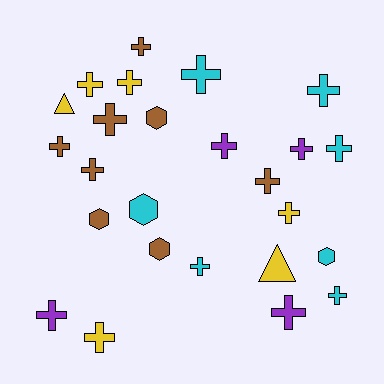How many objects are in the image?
There are 25 objects.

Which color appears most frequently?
Brown, with 8 objects.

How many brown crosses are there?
There are 5 brown crosses.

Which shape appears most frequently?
Cross, with 18 objects.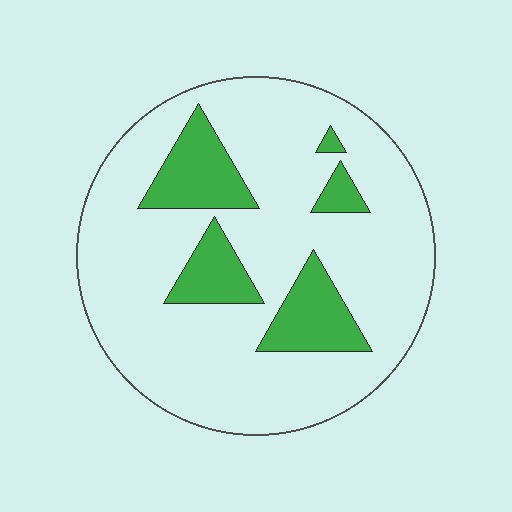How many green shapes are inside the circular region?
5.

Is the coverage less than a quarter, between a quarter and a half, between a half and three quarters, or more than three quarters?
Less than a quarter.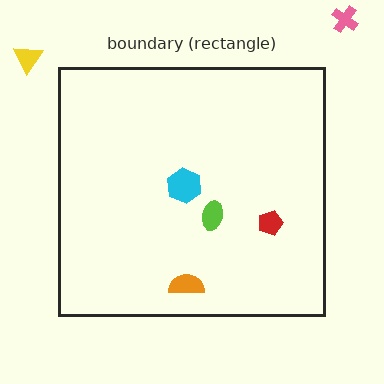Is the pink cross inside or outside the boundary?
Outside.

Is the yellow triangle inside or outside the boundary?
Outside.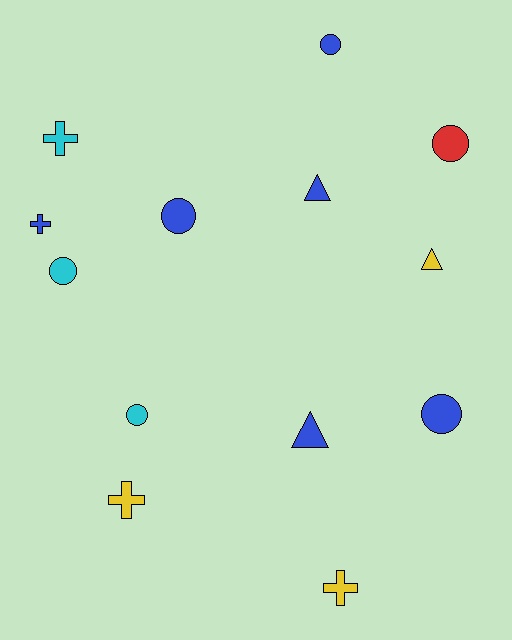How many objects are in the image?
There are 13 objects.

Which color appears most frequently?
Blue, with 6 objects.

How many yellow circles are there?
There are no yellow circles.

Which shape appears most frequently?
Circle, with 6 objects.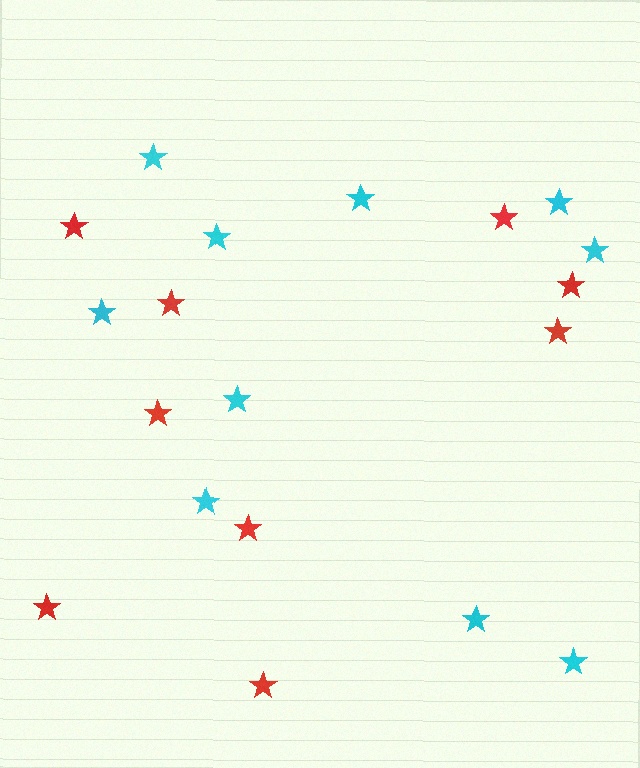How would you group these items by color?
There are 2 groups: one group of cyan stars (10) and one group of red stars (9).